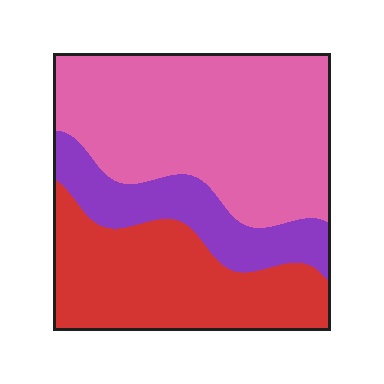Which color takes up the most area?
Pink, at roughly 50%.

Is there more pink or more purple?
Pink.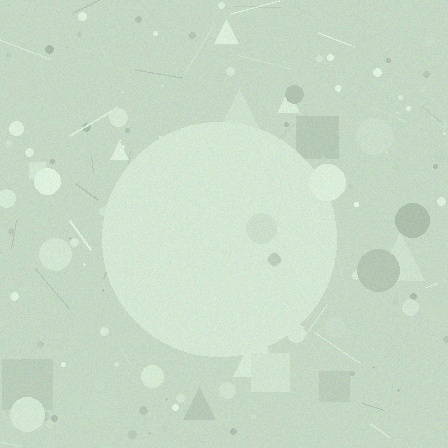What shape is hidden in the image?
A circle is hidden in the image.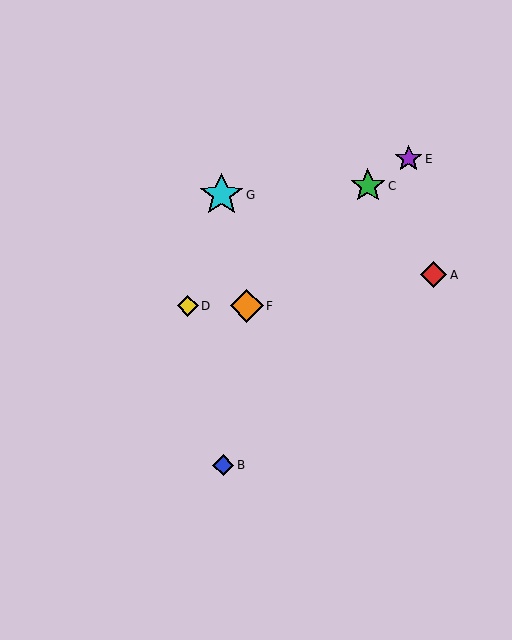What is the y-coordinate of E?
Object E is at y≈159.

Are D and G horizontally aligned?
No, D is at y≈306 and G is at y≈195.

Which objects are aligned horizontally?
Objects D, F are aligned horizontally.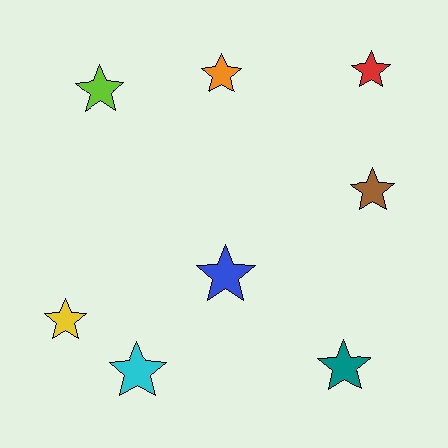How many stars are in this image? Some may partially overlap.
There are 8 stars.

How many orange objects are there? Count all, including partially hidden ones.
There is 1 orange object.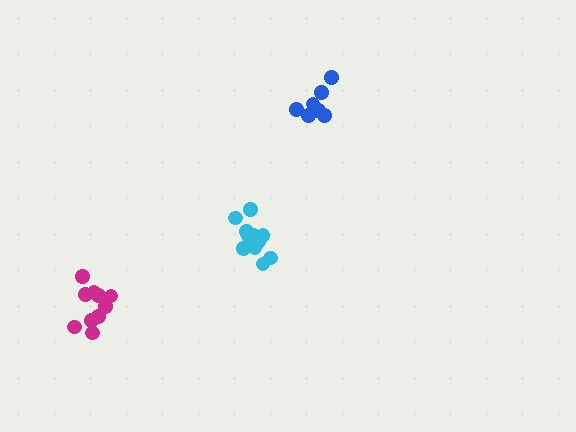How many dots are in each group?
Group 1: 10 dots, Group 2: 7 dots, Group 3: 11 dots (28 total).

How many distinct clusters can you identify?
There are 3 distinct clusters.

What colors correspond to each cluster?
The clusters are colored: magenta, blue, cyan.